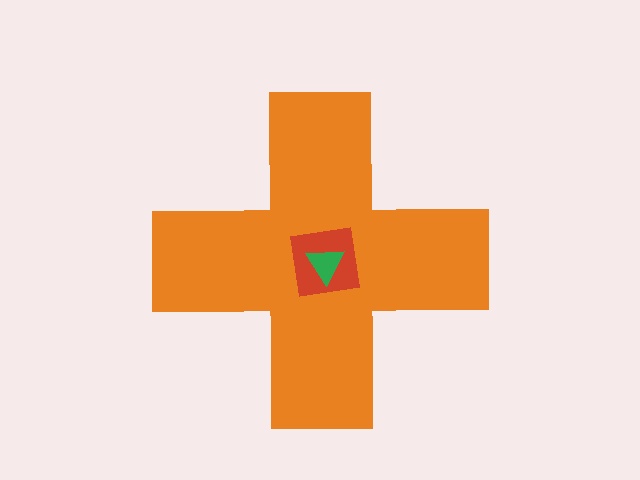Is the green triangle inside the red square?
Yes.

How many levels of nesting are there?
3.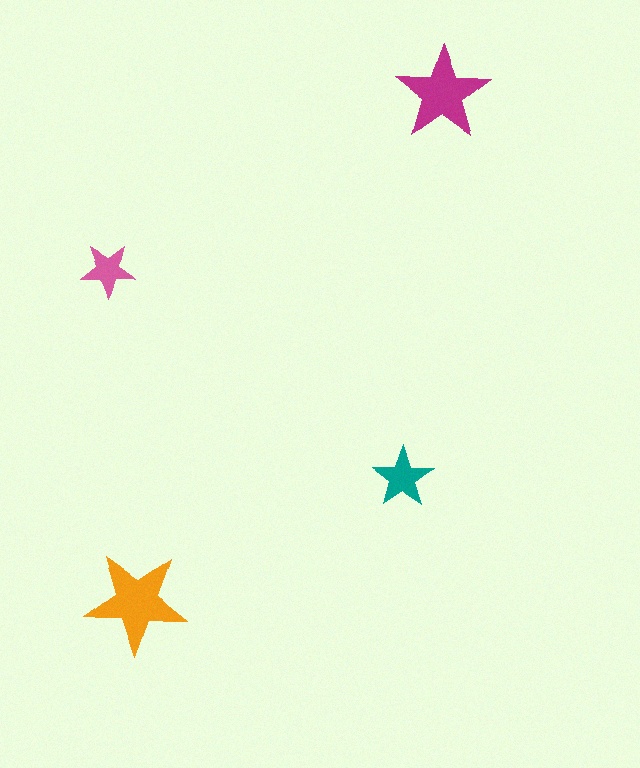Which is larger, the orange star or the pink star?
The orange one.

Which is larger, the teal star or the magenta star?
The magenta one.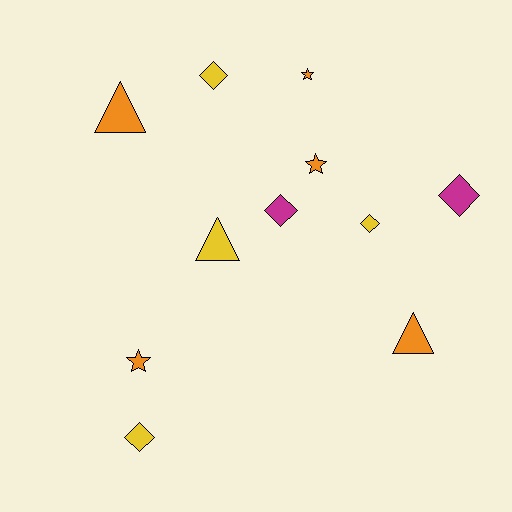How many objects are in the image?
There are 11 objects.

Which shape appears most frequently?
Diamond, with 5 objects.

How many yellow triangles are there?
There is 1 yellow triangle.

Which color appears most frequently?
Orange, with 5 objects.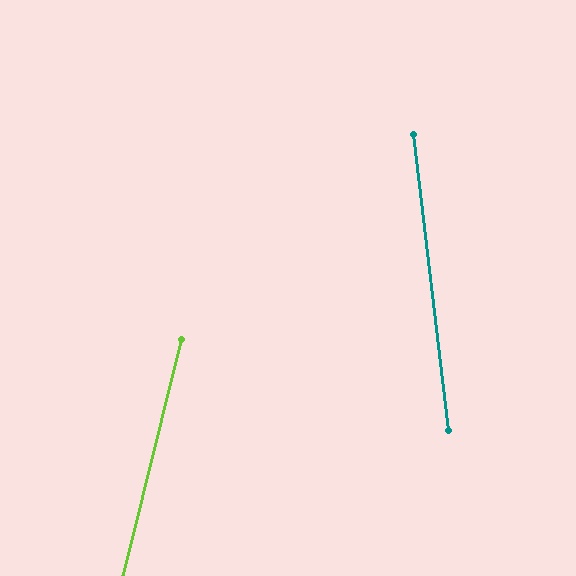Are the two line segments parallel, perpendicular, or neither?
Neither parallel nor perpendicular — they differ by about 21°.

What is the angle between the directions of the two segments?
Approximately 21 degrees.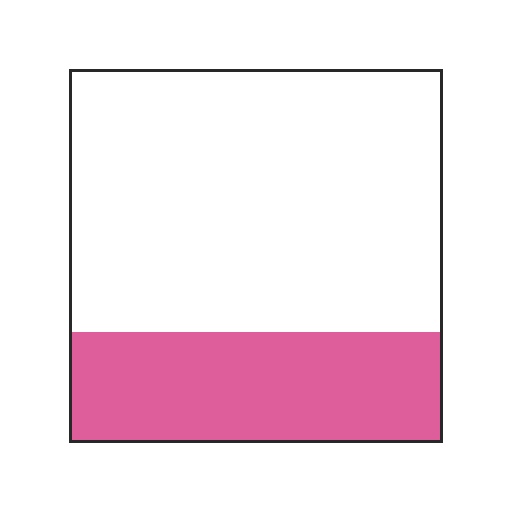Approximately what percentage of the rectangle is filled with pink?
Approximately 30%.